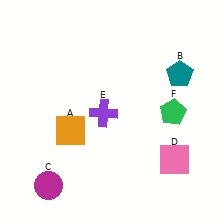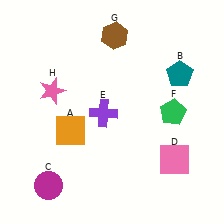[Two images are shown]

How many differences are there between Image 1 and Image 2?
There are 2 differences between the two images.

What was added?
A brown hexagon (G), a pink star (H) were added in Image 2.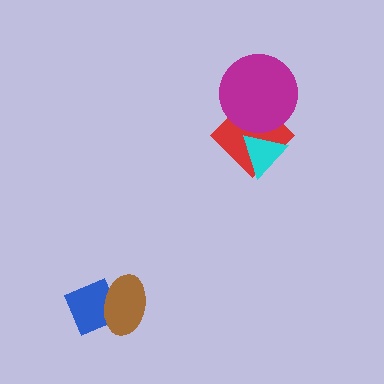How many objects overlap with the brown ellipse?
1 object overlaps with the brown ellipse.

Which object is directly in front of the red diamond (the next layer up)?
The cyan triangle is directly in front of the red diamond.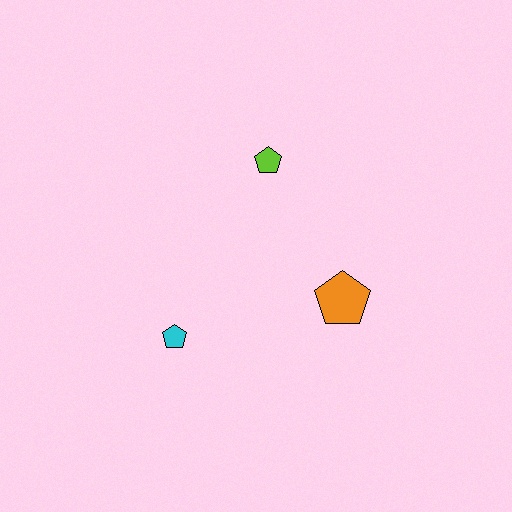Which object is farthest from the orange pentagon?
The cyan pentagon is farthest from the orange pentagon.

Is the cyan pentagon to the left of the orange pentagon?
Yes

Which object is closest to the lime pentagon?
The orange pentagon is closest to the lime pentagon.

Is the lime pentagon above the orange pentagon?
Yes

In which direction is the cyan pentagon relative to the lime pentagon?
The cyan pentagon is below the lime pentagon.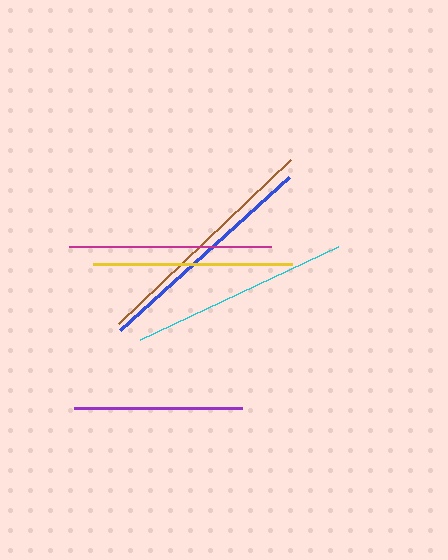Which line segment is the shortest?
The purple line is the shortest at approximately 169 pixels.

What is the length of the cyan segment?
The cyan segment is approximately 219 pixels long.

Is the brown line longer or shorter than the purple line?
The brown line is longer than the purple line.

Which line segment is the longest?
The brown line is the longest at approximately 238 pixels.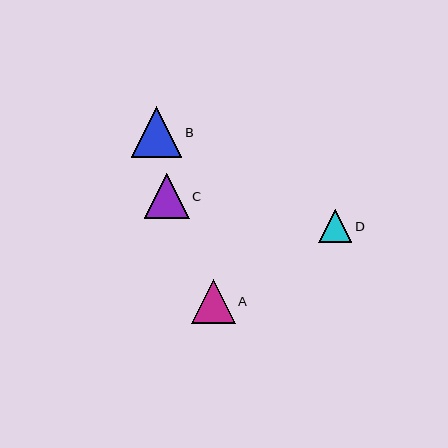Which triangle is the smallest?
Triangle D is the smallest with a size of approximately 33 pixels.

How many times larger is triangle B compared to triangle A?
Triangle B is approximately 1.1 times the size of triangle A.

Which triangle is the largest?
Triangle B is the largest with a size of approximately 50 pixels.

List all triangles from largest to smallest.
From largest to smallest: B, C, A, D.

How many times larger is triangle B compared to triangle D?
Triangle B is approximately 1.5 times the size of triangle D.